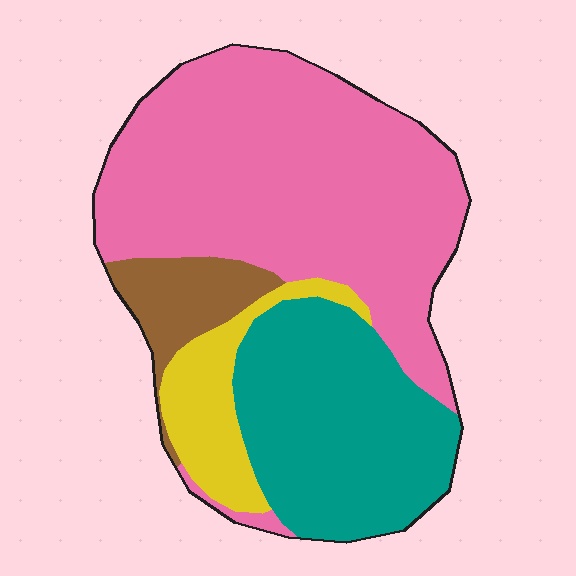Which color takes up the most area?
Pink, at roughly 55%.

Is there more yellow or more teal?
Teal.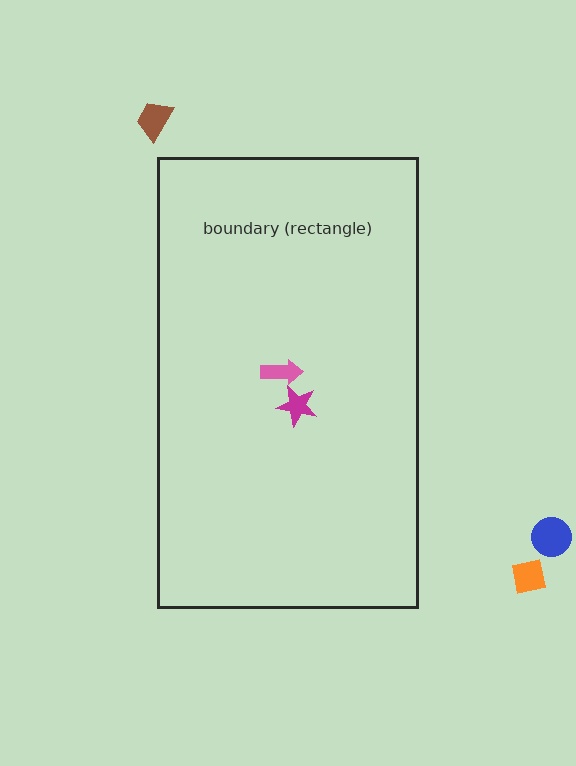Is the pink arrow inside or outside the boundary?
Inside.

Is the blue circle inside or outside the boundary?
Outside.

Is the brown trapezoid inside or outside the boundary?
Outside.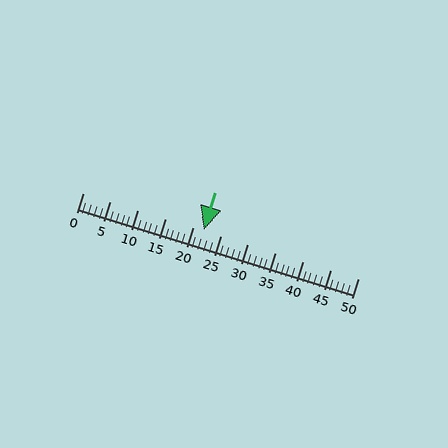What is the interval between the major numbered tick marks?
The major tick marks are spaced 5 units apart.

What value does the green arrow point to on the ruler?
The green arrow points to approximately 22.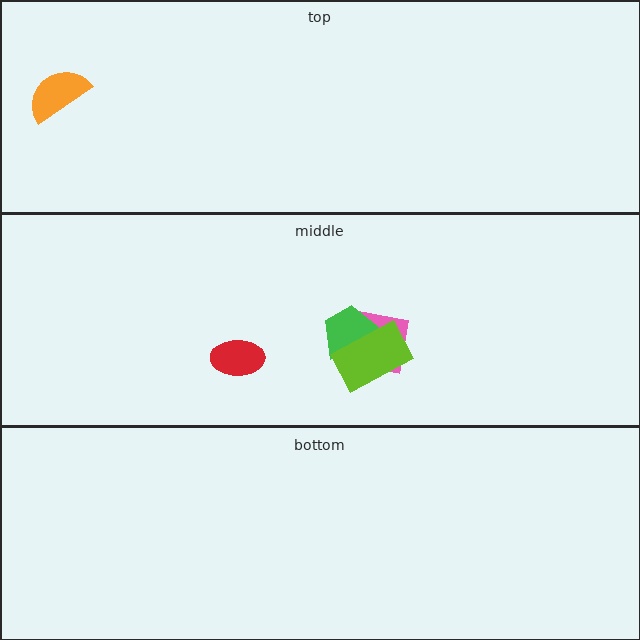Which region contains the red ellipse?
The middle region.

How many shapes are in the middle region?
4.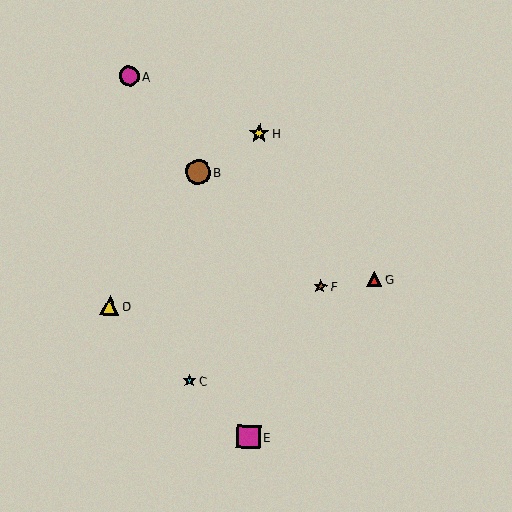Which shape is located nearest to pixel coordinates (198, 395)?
The cyan star (labeled C) at (189, 381) is nearest to that location.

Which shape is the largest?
The brown circle (labeled B) is the largest.